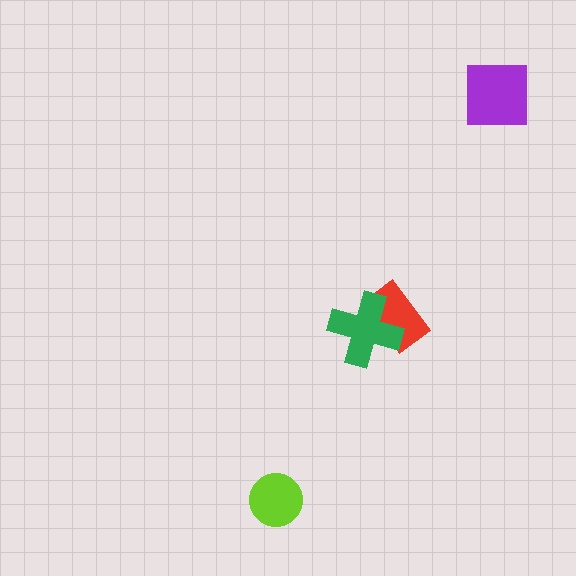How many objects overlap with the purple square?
0 objects overlap with the purple square.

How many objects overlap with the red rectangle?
1 object overlaps with the red rectangle.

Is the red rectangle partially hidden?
Yes, it is partially covered by another shape.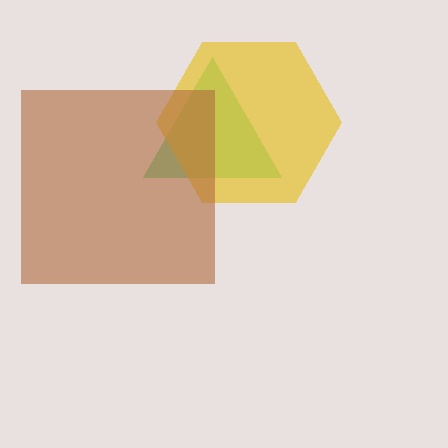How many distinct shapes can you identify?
There are 3 distinct shapes: a green triangle, a yellow hexagon, a brown square.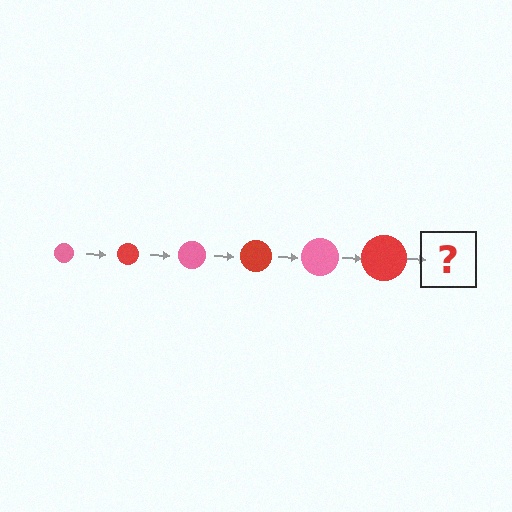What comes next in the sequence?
The next element should be a pink circle, larger than the previous one.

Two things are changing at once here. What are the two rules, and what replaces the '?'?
The two rules are that the circle grows larger each step and the color cycles through pink and red. The '?' should be a pink circle, larger than the previous one.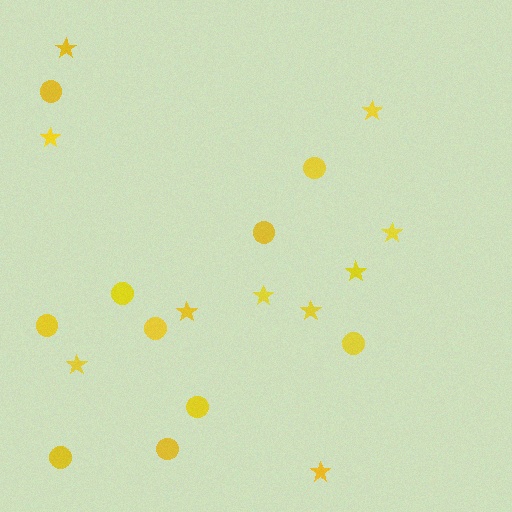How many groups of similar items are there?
There are 2 groups: one group of stars (10) and one group of circles (10).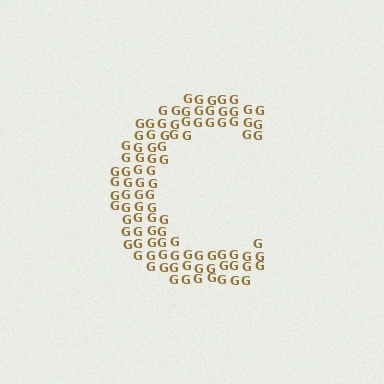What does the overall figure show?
The overall figure shows the letter C.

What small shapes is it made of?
It is made of small letter G's.